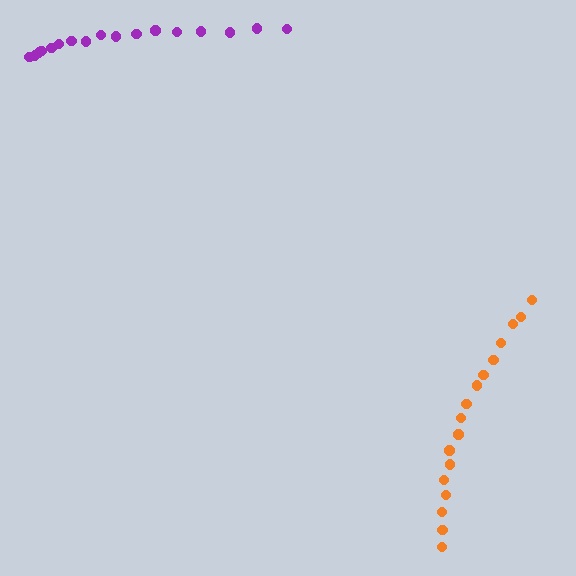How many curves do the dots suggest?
There are 2 distinct paths.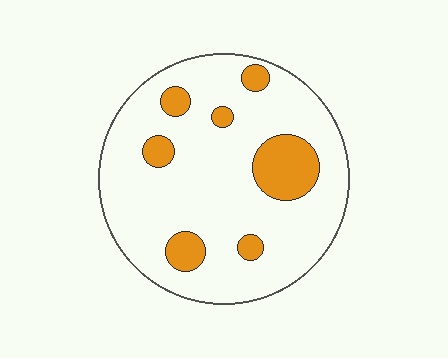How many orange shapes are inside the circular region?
7.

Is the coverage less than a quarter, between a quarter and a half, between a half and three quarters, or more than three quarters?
Less than a quarter.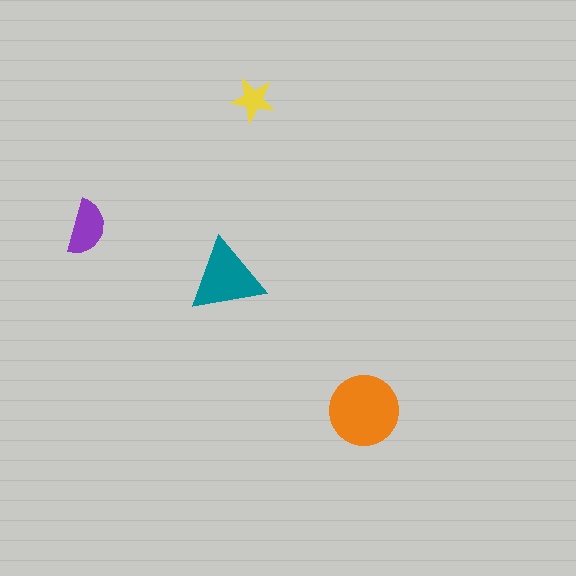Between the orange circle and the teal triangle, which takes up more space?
The orange circle.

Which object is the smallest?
The yellow star.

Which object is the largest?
The orange circle.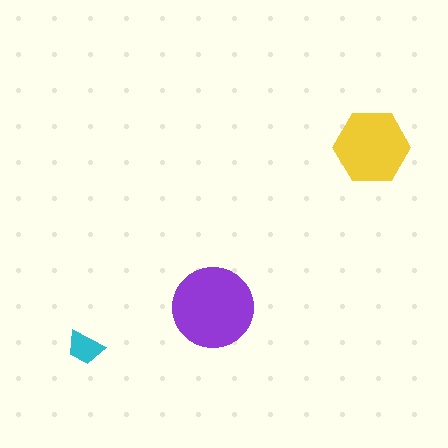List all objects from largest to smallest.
The purple circle, the yellow hexagon, the cyan trapezoid.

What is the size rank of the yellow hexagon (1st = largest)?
2nd.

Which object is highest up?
The yellow hexagon is topmost.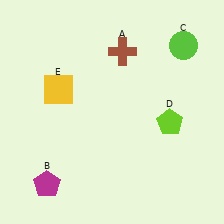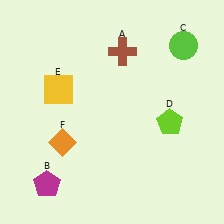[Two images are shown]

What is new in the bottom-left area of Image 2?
An orange diamond (F) was added in the bottom-left area of Image 2.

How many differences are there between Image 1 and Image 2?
There is 1 difference between the two images.